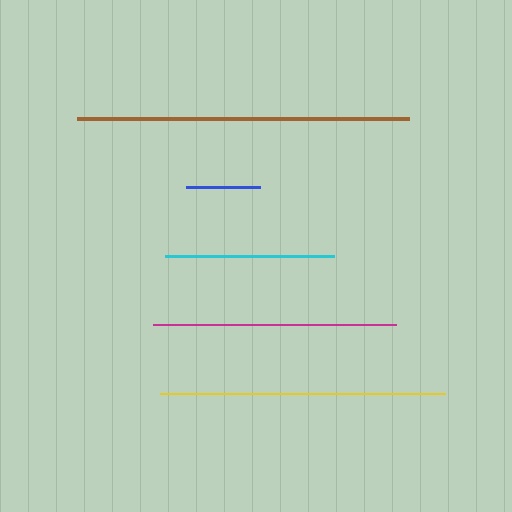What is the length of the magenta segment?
The magenta segment is approximately 242 pixels long.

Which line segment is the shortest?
The blue line is the shortest at approximately 75 pixels.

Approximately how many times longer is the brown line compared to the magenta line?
The brown line is approximately 1.4 times the length of the magenta line.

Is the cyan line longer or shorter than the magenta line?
The magenta line is longer than the cyan line.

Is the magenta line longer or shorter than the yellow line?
The yellow line is longer than the magenta line.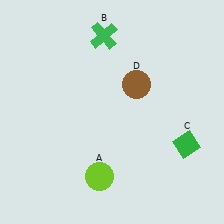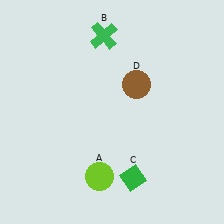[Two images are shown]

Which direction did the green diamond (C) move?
The green diamond (C) moved left.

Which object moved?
The green diamond (C) moved left.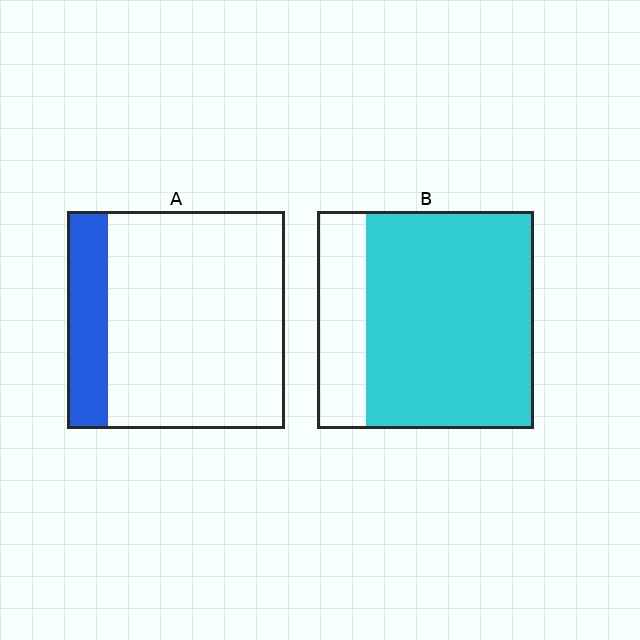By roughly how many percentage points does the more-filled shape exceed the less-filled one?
By roughly 60 percentage points (B over A).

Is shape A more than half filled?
No.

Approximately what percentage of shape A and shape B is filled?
A is approximately 20% and B is approximately 75%.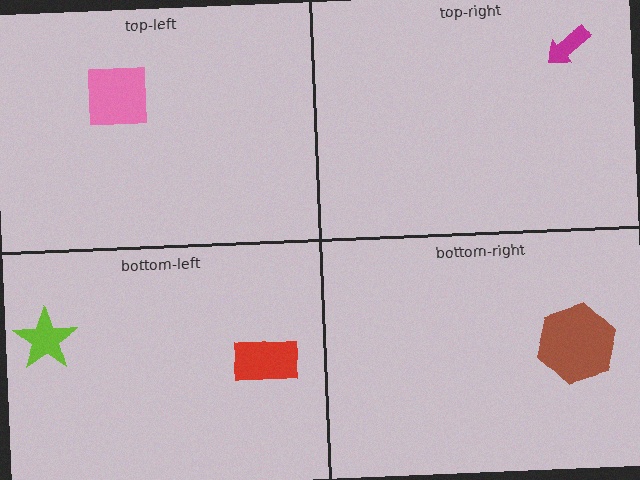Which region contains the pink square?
The top-left region.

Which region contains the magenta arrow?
The top-right region.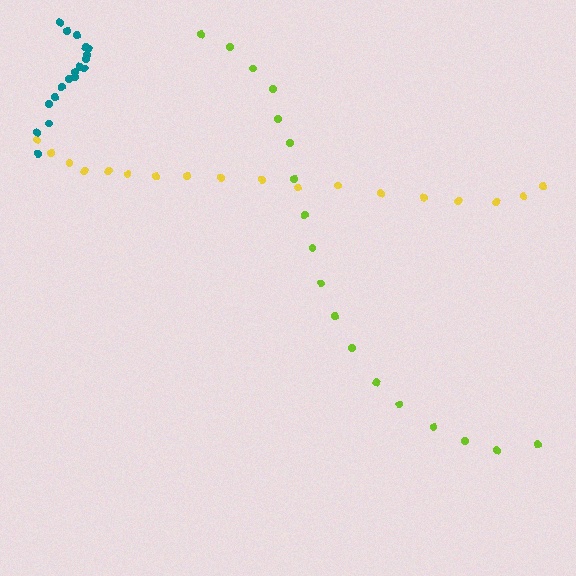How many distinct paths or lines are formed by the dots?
There are 3 distinct paths.